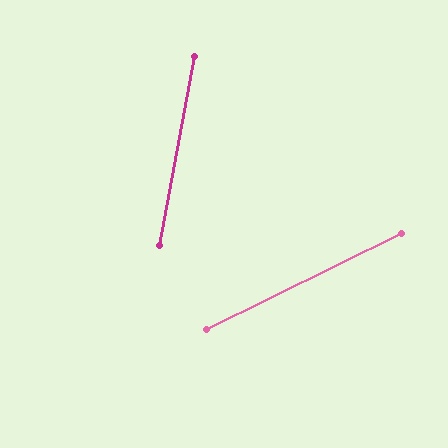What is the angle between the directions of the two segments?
Approximately 53 degrees.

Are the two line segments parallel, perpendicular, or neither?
Neither parallel nor perpendicular — they differ by about 53°.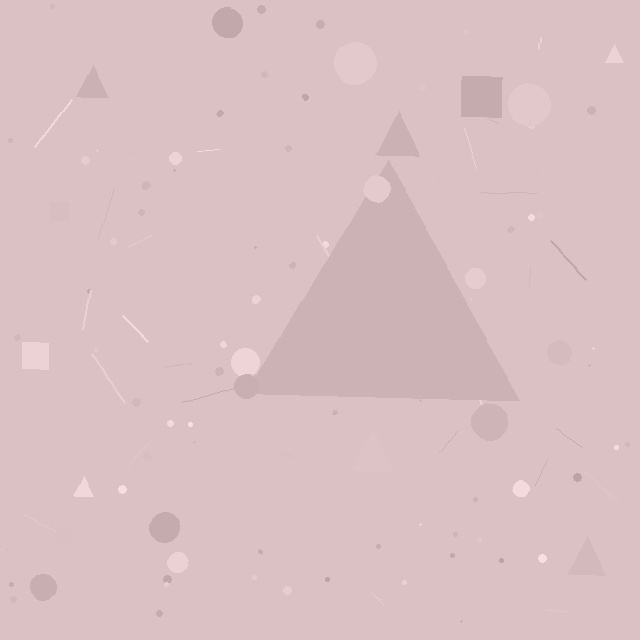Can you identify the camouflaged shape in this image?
The camouflaged shape is a triangle.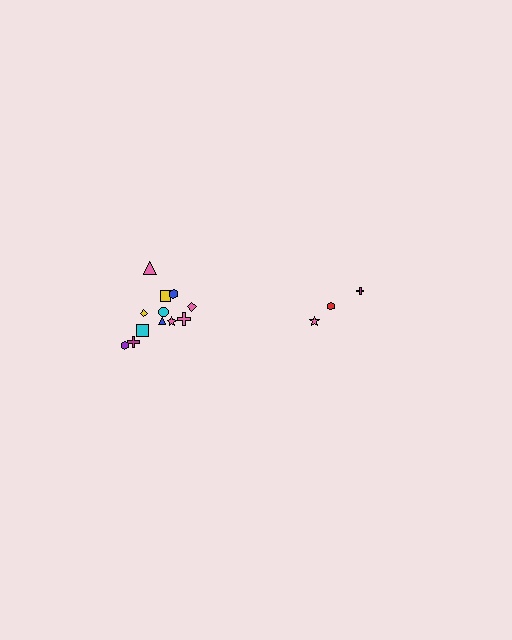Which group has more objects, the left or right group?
The left group.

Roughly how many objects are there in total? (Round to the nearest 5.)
Roughly 15 objects in total.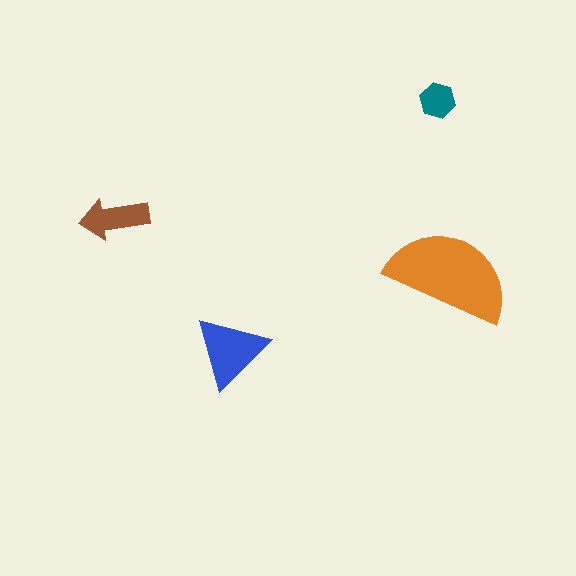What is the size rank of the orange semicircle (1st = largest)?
1st.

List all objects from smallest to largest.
The teal hexagon, the brown arrow, the blue triangle, the orange semicircle.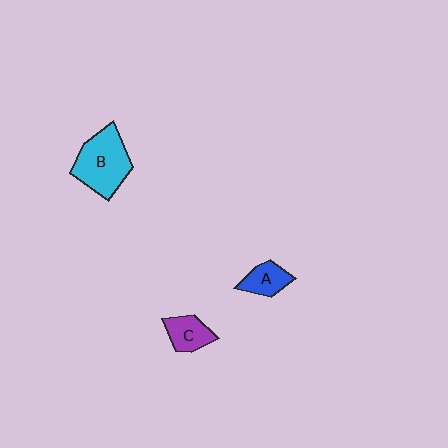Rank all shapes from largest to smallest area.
From largest to smallest: B (cyan), C (purple), A (blue).